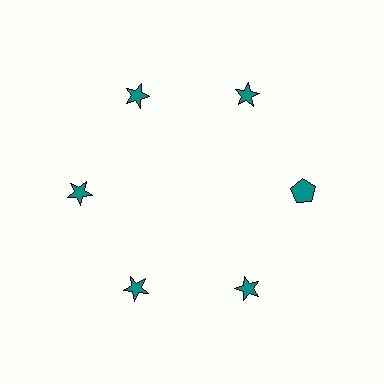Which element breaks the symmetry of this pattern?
The teal pentagon at roughly the 3 o'clock position breaks the symmetry. All other shapes are teal stars.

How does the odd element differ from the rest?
It has a different shape: pentagon instead of star.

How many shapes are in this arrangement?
There are 6 shapes arranged in a ring pattern.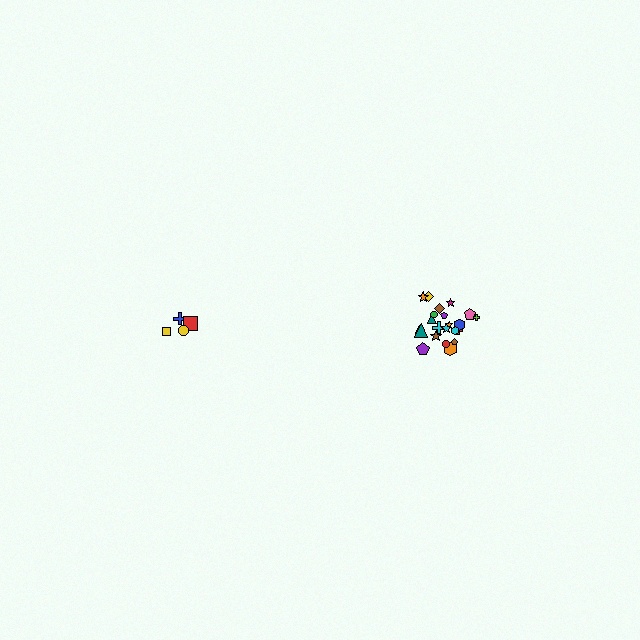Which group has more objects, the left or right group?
The right group.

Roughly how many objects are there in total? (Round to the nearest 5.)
Roughly 25 objects in total.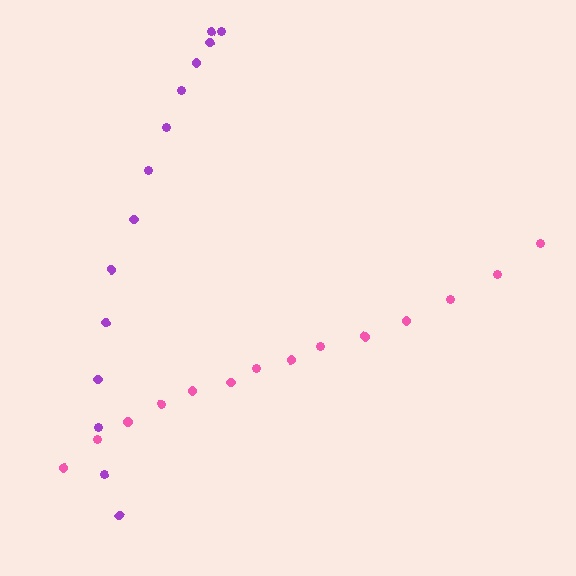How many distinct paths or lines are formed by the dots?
There are 2 distinct paths.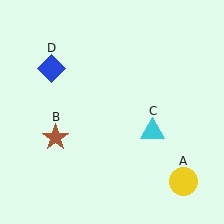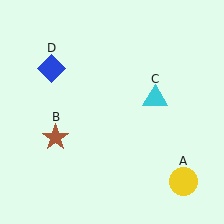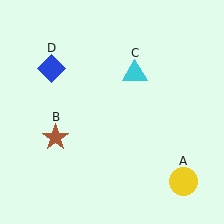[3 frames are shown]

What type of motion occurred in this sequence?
The cyan triangle (object C) rotated counterclockwise around the center of the scene.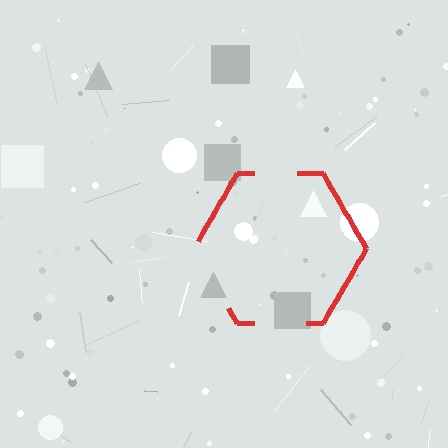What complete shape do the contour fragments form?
The contour fragments form a hexagon.